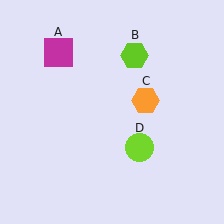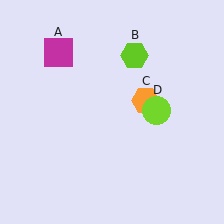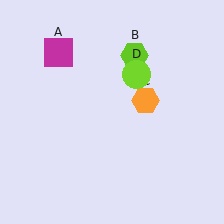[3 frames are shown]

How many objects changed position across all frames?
1 object changed position: lime circle (object D).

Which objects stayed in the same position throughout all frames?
Magenta square (object A) and lime hexagon (object B) and orange hexagon (object C) remained stationary.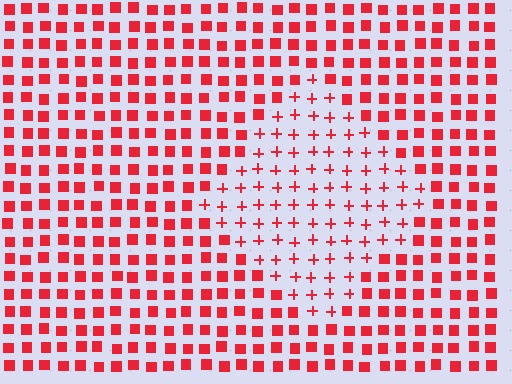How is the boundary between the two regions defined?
The boundary is defined by a change in element shape: plus signs inside vs. squares outside. All elements share the same color and spacing.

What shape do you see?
I see a diamond.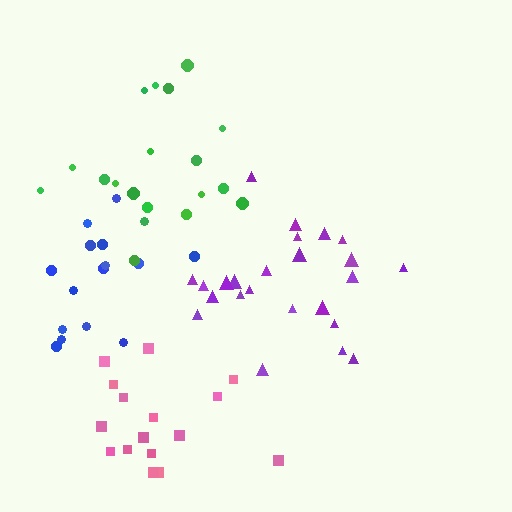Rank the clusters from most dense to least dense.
pink, blue, purple, green.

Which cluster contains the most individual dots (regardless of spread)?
Purple (24).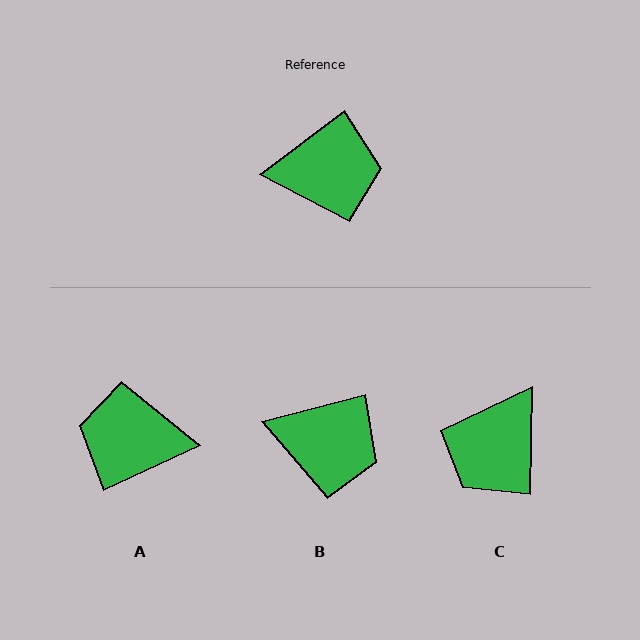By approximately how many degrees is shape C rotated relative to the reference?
Approximately 128 degrees clockwise.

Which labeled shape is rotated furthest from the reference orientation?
A, about 168 degrees away.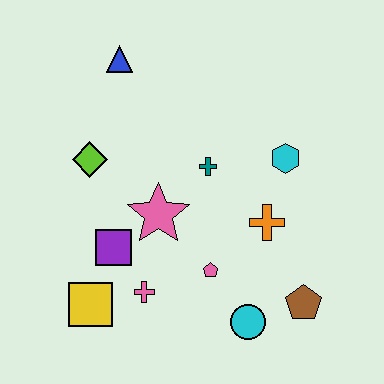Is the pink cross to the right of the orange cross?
No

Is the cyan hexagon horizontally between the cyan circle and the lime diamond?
No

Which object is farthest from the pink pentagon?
The blue triangle is farthest from the pink pentagon.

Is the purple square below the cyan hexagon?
Yes